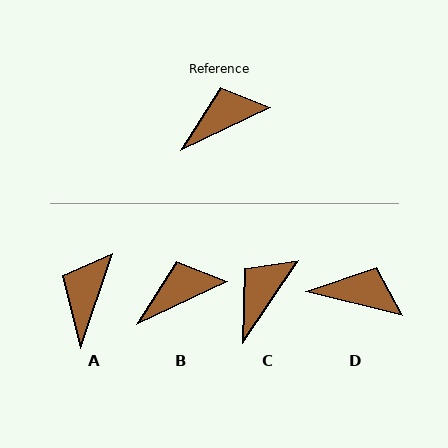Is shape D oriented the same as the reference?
No, it is off by about 40 degrees.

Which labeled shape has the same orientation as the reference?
B.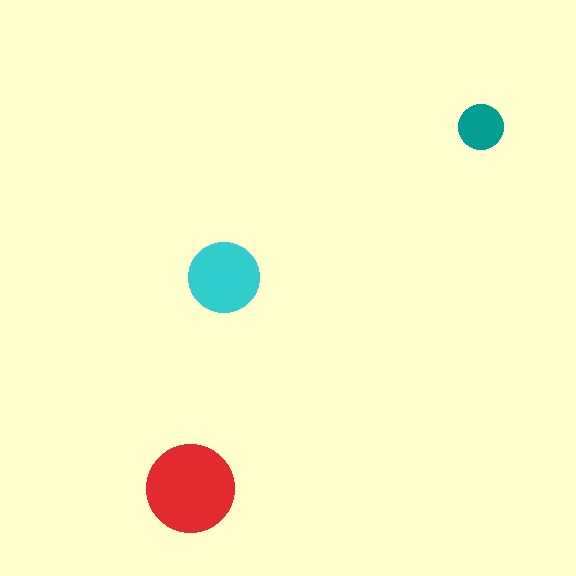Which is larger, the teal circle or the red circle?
The red one.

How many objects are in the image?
There are 3 objects in the image.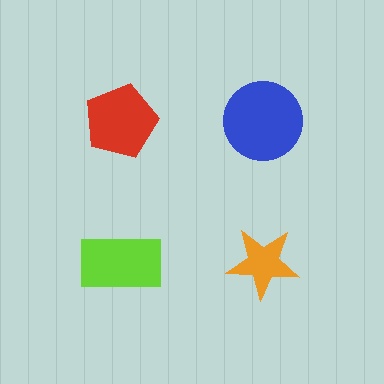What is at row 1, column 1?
A red pentagon.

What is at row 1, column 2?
A blue circle.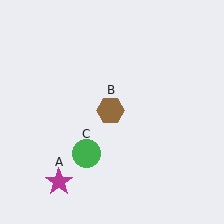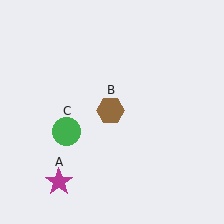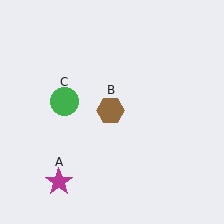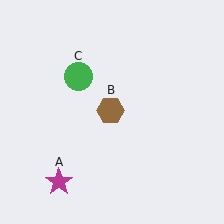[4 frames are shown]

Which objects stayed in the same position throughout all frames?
Magenta star (object A) and brown hexagon (object B) remained stationary.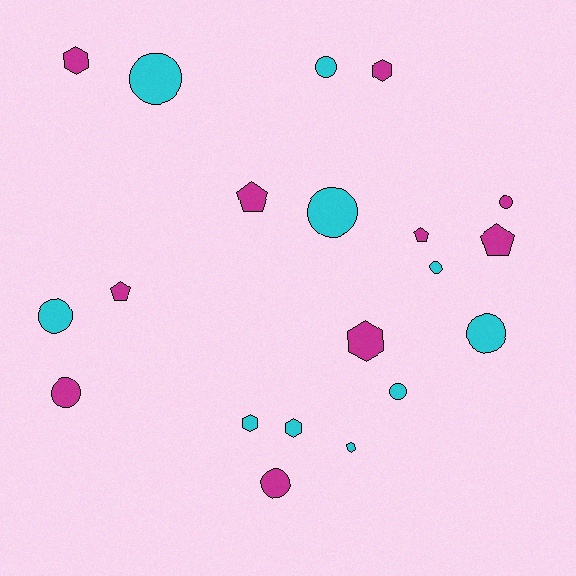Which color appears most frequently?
Magenta, with 10 objects.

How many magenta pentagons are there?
There are 4 magenta pentagons.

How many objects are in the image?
There are 20 objects.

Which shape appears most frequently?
Circle, with 10 objects.